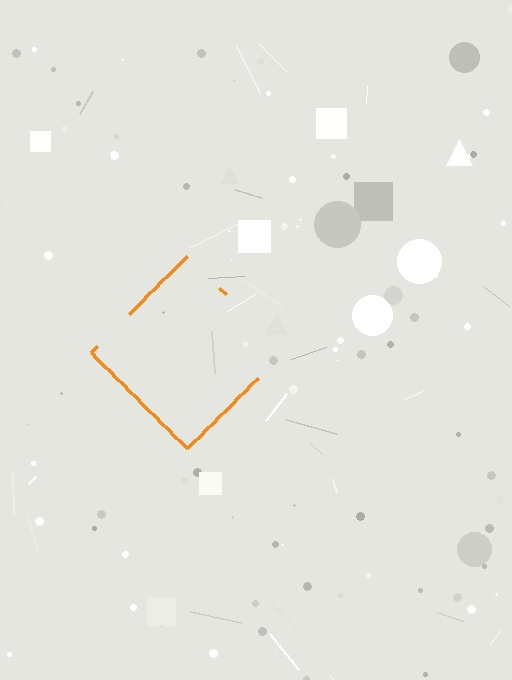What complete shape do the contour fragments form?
The contour fragments form a diamond.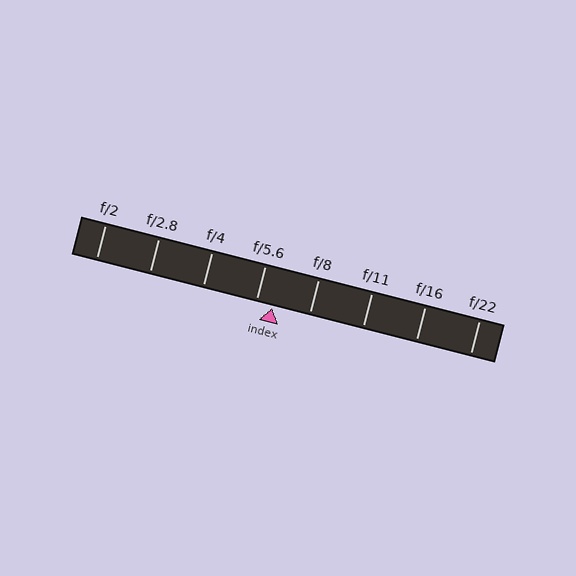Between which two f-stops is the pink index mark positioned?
The index mark is between f/5.6 and f/8.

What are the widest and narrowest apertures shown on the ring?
The widest aperture shown is f/2 and the narrowest is f/22.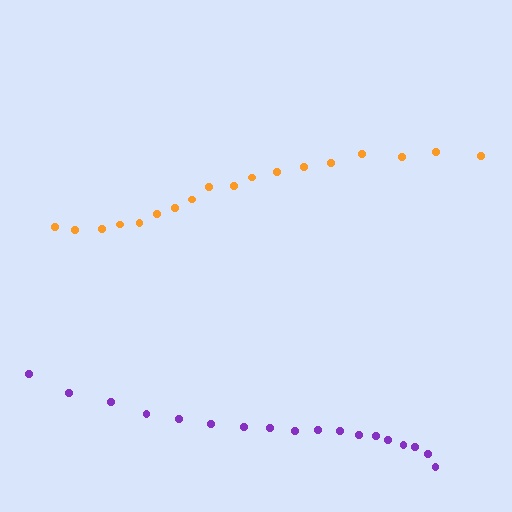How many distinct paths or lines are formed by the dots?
There are 2 distinct paths.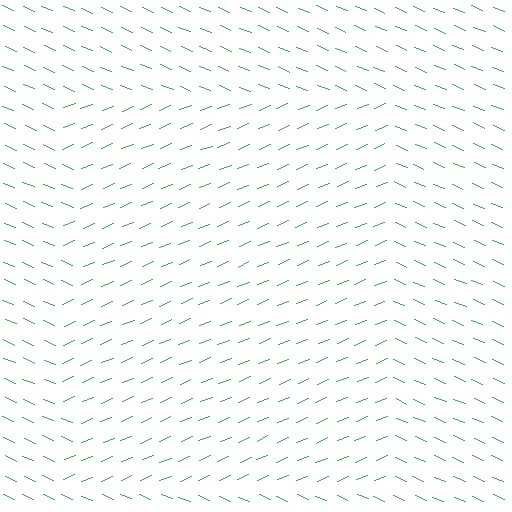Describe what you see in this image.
The image is filled with small green line segments. A rectangle region in the image has lines oriented differently from the surrounding lines, creating a visible texture boundary.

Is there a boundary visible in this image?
Yes, there is a texture boundary formed by a change in line orientation.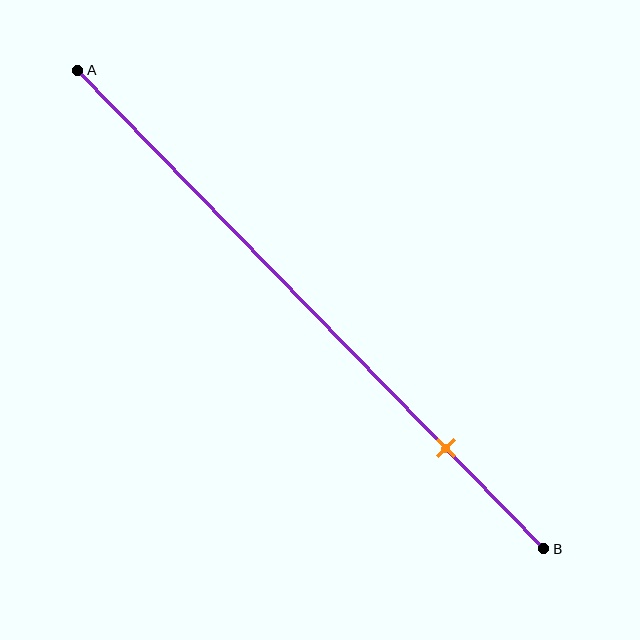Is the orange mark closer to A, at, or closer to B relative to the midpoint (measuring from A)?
The orange mark is closer to point B than the midpoint of segment AB.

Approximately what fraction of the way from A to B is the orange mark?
The orange mark is approximately 80% of the way from A to B.